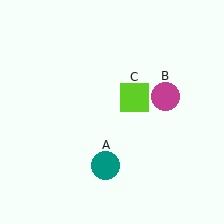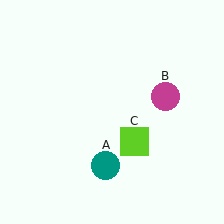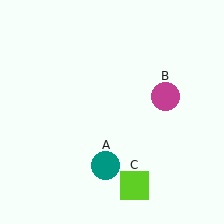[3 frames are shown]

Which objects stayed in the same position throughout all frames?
Teal circle (object A) and magenta circle (object B) remained stationary.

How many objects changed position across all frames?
1 object changed position: lime square (object C).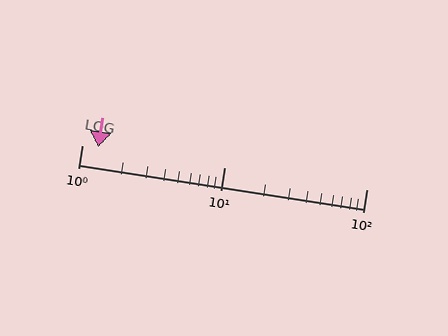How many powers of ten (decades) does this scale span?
The scale spans 2 decades, from 1 to 100.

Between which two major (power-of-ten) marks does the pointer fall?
The pointer is between 1 and 10.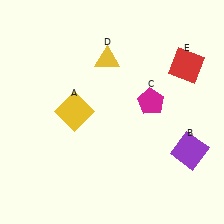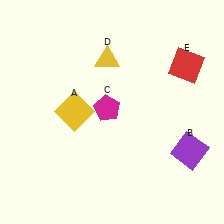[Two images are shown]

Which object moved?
The magenta pentagon (C) moved left.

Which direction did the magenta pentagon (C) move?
The magenta pentagon (C) moved left.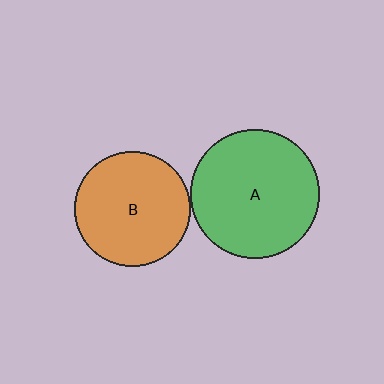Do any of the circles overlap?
No, none of the circles overlap.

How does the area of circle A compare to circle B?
Approximately 1.2 times.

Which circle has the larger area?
Circle A (green).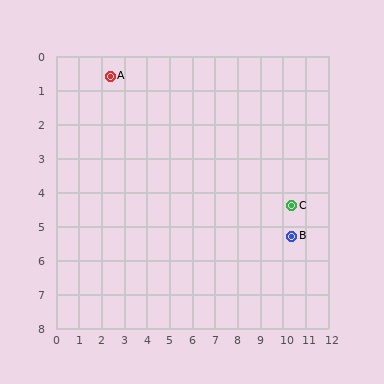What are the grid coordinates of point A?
Point A is at approximately (2.4, 0.6).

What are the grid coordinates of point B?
Point B is at approximately (10.4, 5.3).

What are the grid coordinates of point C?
Point C is at approximately (10.4, 4.4).